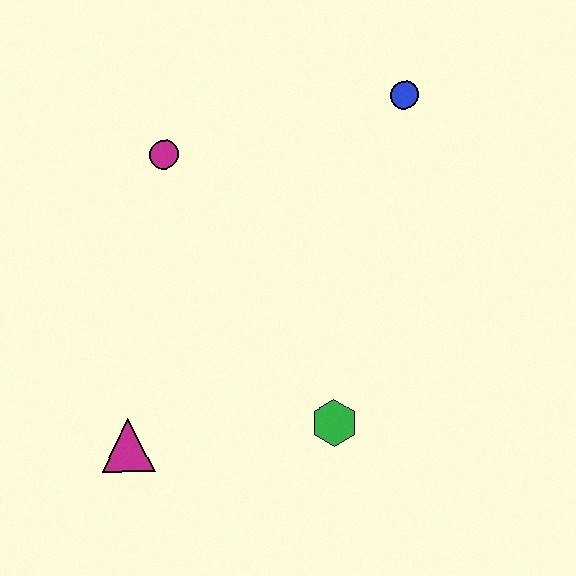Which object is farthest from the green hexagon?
The blue circle is farthest from the green hexagon.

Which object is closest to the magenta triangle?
The green hexagon is closest to the magenta triangle.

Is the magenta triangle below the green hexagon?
Yes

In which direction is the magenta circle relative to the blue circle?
The magenta circle is to the left of the blue circle.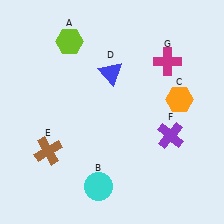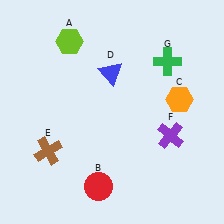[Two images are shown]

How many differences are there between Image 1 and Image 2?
There are 2 differences between the two images.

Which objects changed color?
B changed from cyan to red. G changed from magenta to green.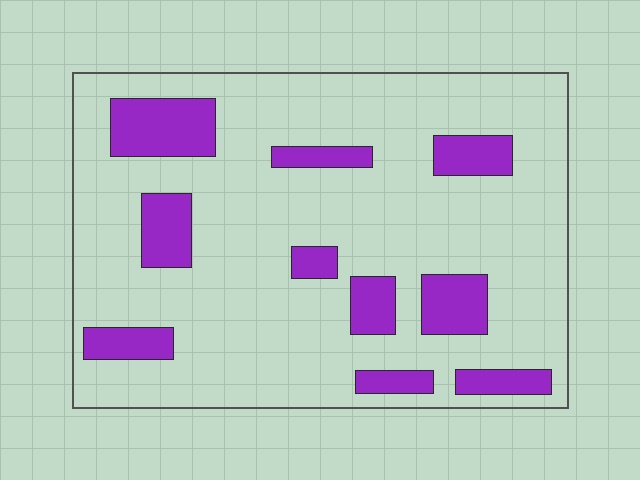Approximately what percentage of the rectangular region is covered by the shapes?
Approximately 20%.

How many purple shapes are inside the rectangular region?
10.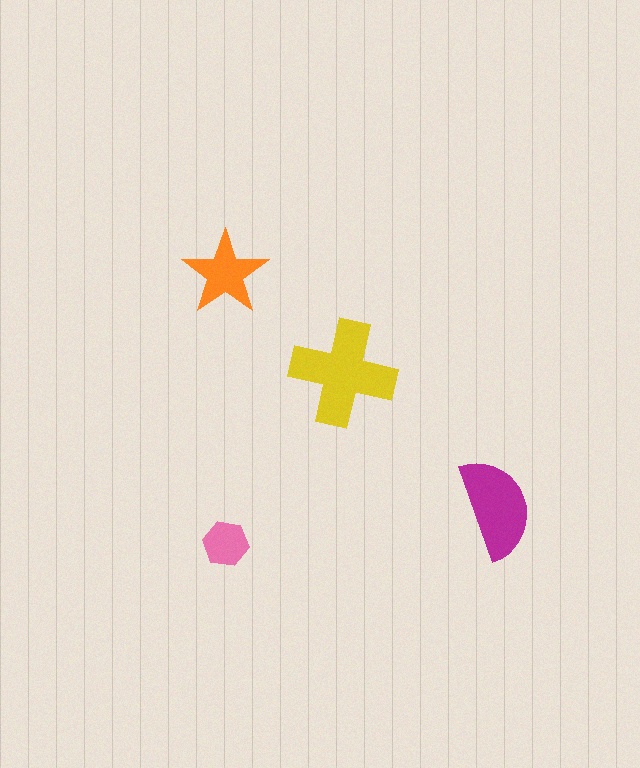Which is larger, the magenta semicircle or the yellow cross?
The yellow cross.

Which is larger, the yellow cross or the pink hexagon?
The yellow cross.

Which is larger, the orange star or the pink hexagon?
The orange star.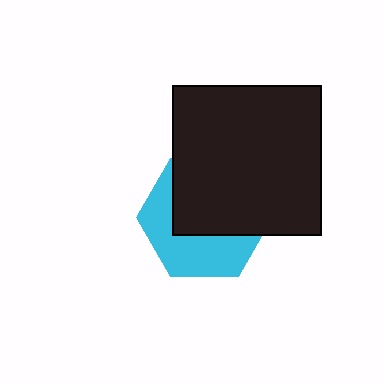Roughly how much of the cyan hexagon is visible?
A small part of it is visible (roughly 45%).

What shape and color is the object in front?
The object in front is a black square.